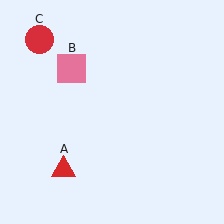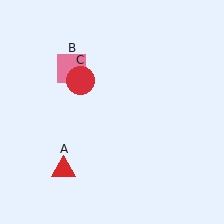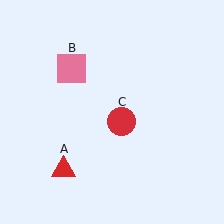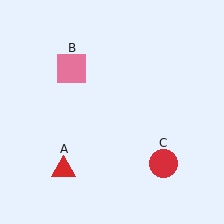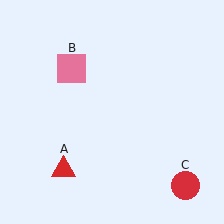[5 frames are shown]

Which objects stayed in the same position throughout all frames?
Red triangle (object A) and pink square (object B) remained stationary.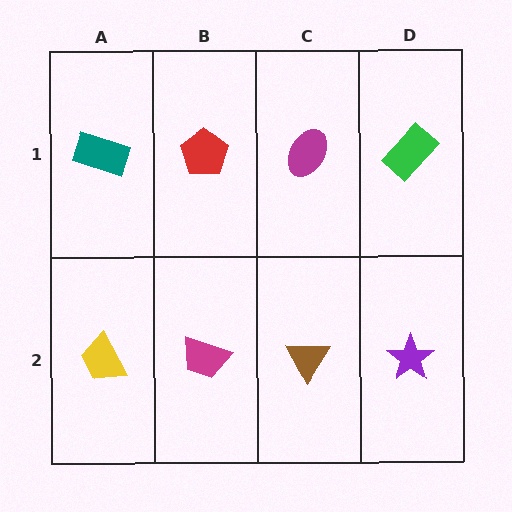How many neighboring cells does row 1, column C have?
3.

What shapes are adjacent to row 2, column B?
A red pentagon (row 1, column B), a yellow trapezoid (row 2, column A), a brown triangle (row 2, column C).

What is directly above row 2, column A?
A teal rectangle.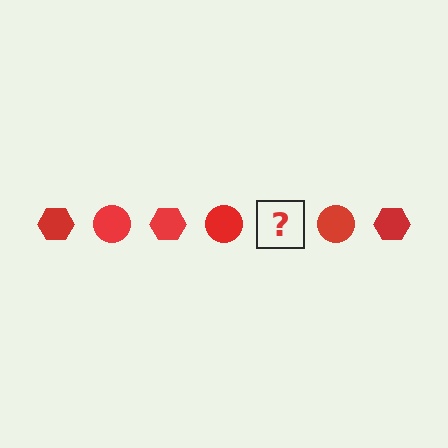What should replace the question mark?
The question mark should be replaced with a red hexagon.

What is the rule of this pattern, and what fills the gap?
The rule is that the pattern cycles through hexagon, circle shapes in red. The gap should be filled with a red hexagon.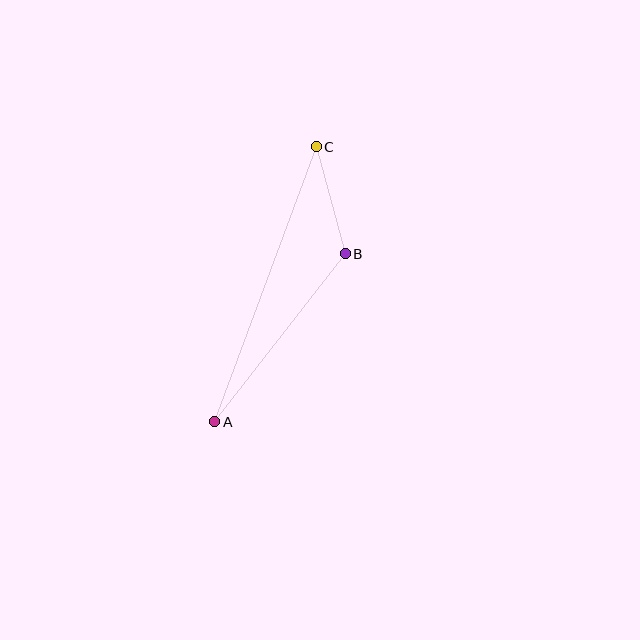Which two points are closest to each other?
Points B and C are closest to each other.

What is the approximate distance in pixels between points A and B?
The distance between A and B is approximately 213 pixels.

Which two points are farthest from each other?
Points A and C are farthest from each other.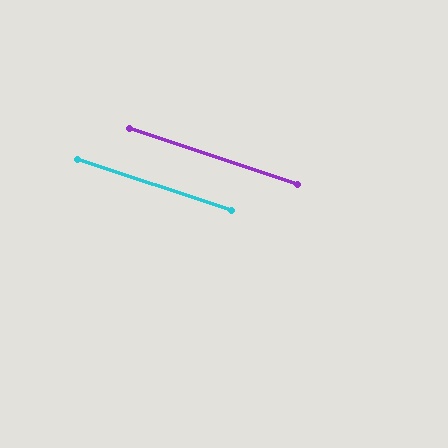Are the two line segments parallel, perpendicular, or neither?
Parallel — their directions differ by only 0.1°.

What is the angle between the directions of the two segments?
Approximately 0 degrees.